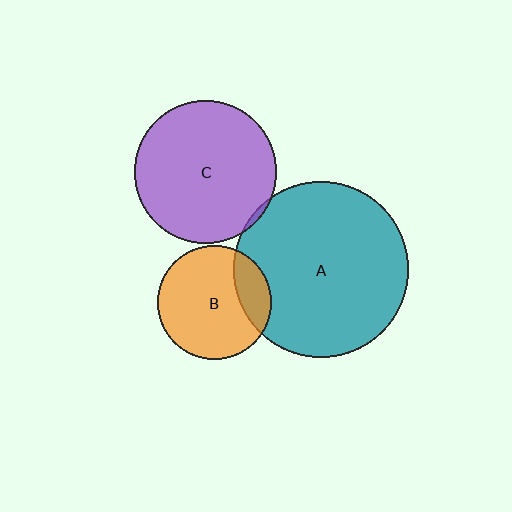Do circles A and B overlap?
Yes.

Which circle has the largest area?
Circle A (teal).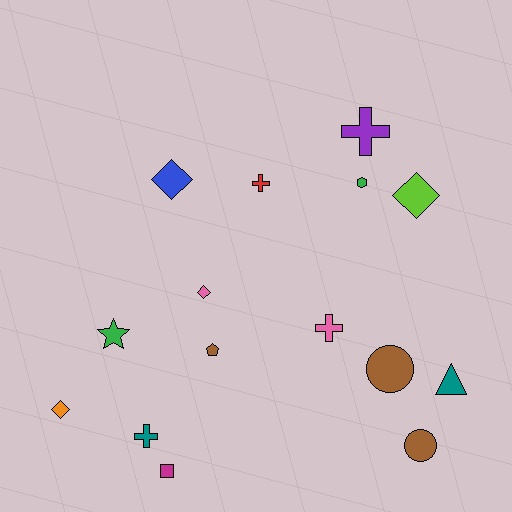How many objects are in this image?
There are 15 objects.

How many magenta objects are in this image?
There is 1 magenta object.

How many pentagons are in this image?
There is 1 pentagon.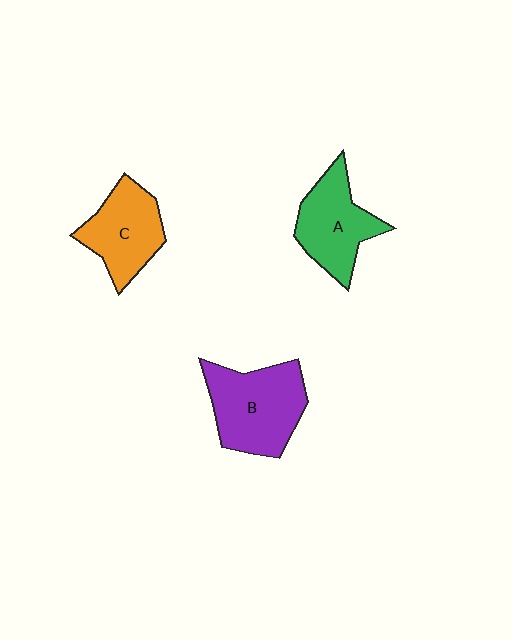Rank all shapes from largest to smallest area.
From largest to smallest: B (purple), A (green), C (orange).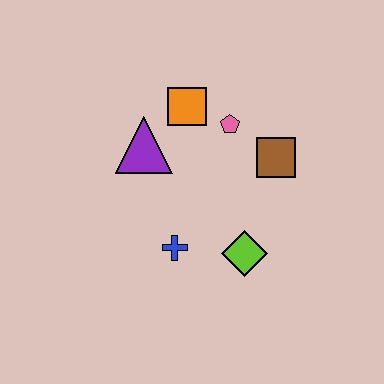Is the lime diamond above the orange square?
No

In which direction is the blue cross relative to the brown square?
The blue cross is to the left of the brown square.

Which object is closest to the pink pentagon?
The orange square is closest to the pink pentagon.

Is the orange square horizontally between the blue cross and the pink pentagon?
Yes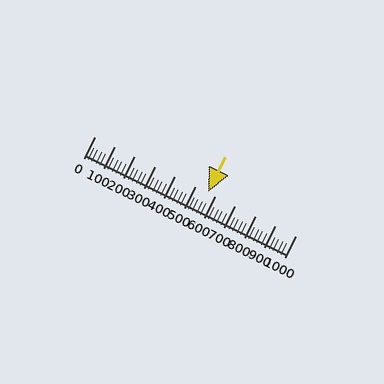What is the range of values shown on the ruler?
The ruler shows values from 0 to 1000.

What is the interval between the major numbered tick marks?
The major tick marks are spaced 100 units apart.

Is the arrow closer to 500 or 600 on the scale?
The arrow is closer to 600.